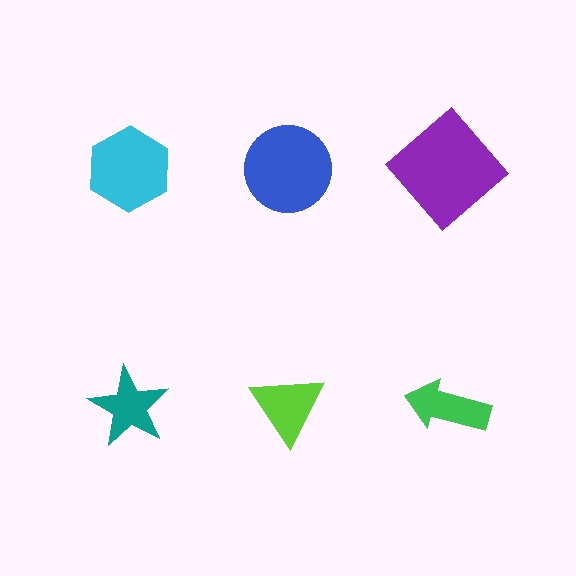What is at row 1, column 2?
A blue circle.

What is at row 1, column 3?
A purple diamond.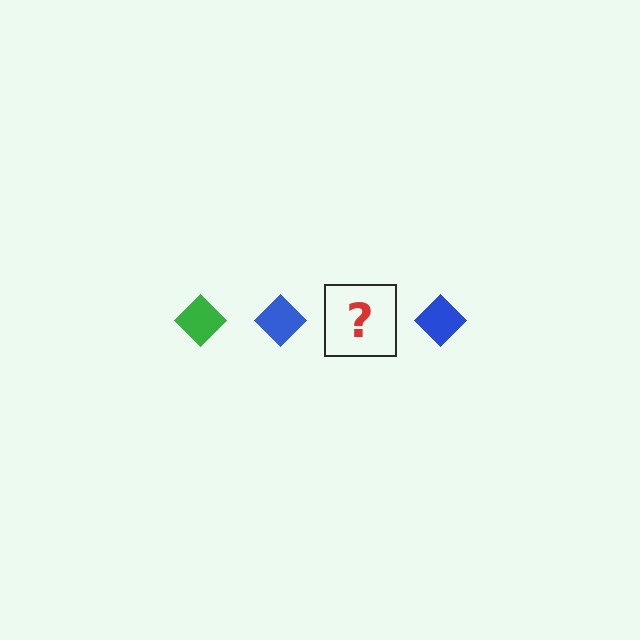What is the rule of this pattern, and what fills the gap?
The rule is that the pattern cycles through green, blue diamonds. The gap should be filled with a green diamond.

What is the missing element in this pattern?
The missing element is a green diamond.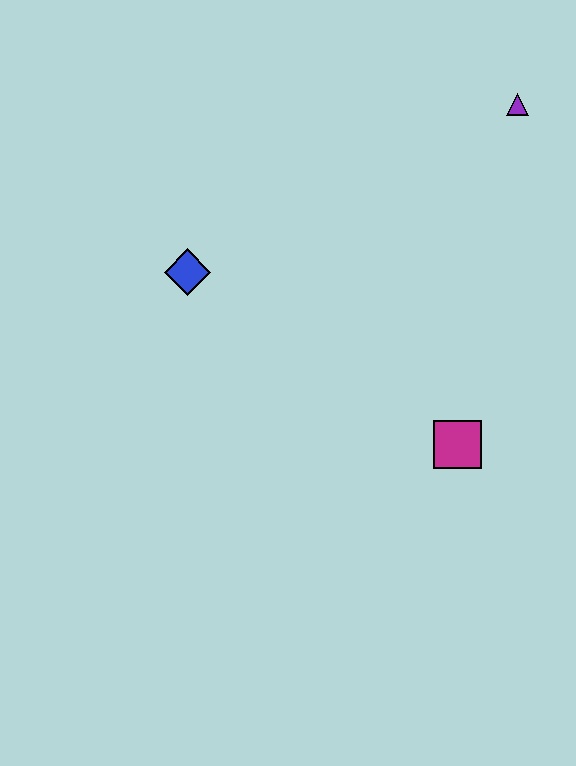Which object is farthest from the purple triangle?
The blue diamond is farthest from the purple triangle.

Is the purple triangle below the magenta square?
No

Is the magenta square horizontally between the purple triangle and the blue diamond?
Yes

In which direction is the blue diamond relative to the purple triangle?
The blue diamond is to the left of the purple triangle.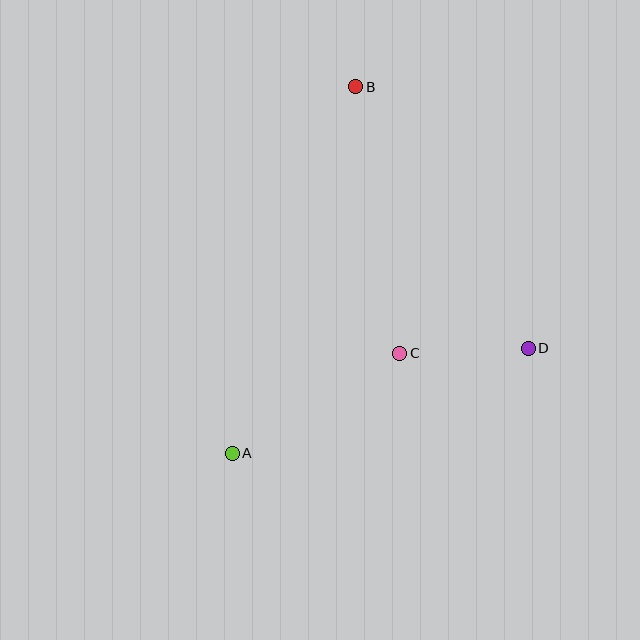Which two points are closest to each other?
Points C and D are closest to each other.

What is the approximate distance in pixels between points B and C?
The distance between B and C is approximately 270 pixels.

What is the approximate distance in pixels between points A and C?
The distance between A and C is approximately 195 pixels.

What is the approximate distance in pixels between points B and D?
The distance between B and D is approximately 313 pixels.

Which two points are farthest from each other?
Points A and B are farthest from each other.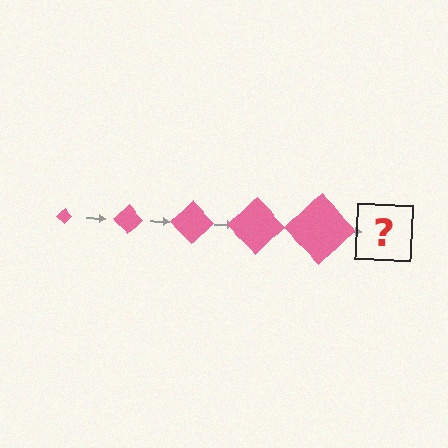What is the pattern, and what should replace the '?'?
The pattern is that the diamond gets progressively larger each step. The '?' should be a pink diamond, larger than the previous one.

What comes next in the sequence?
The next element should be a pink diamond, larger than the previous one.